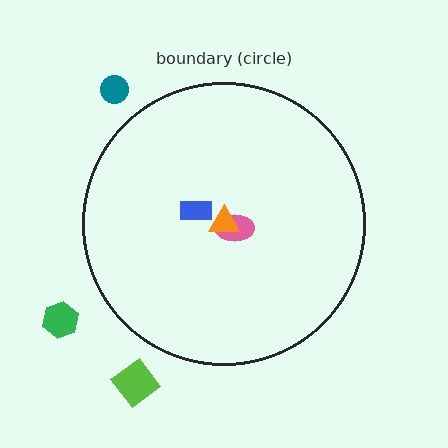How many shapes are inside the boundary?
3 inside, 3 outside.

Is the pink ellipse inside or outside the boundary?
Inside.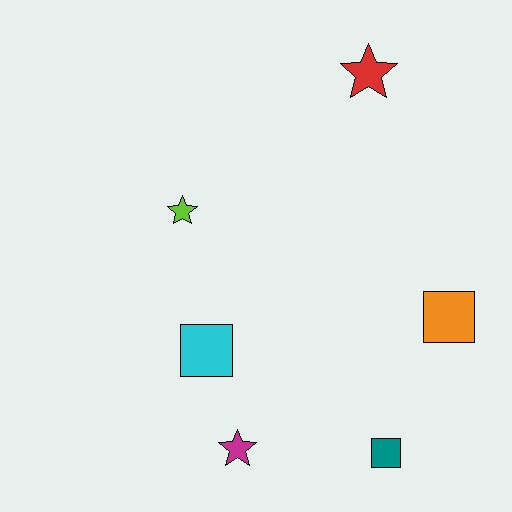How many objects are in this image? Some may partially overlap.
There are 6 objects.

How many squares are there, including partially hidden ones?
There are 3 squares.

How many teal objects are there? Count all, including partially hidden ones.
There is 1 teal object.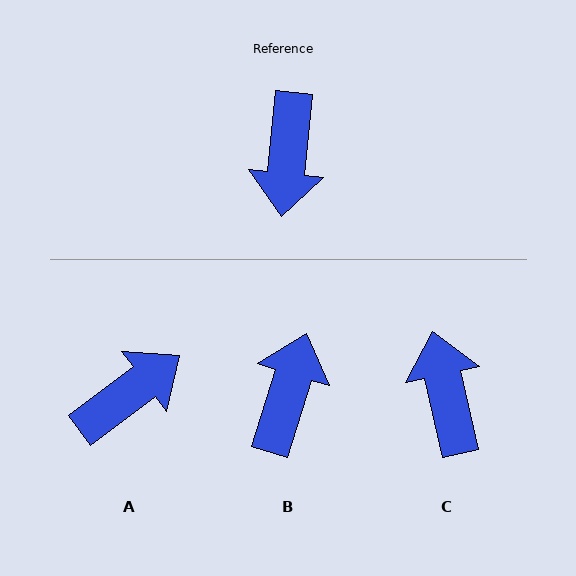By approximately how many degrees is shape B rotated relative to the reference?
Approximately 169 degrees counter-clockwise.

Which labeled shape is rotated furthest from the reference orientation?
B, about 169 degrees away.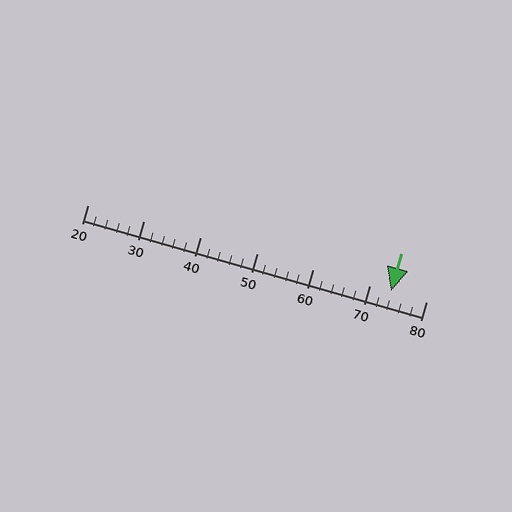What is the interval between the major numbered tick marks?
The major tick marks are spaced 10 units apart.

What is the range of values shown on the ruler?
The ruler shows values from 20 to 80.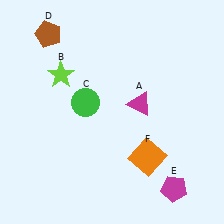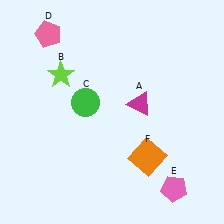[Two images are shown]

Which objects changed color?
D changed from brown to pink. E changed from magenta to pink.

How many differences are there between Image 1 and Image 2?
There are 2 differences between the two images.